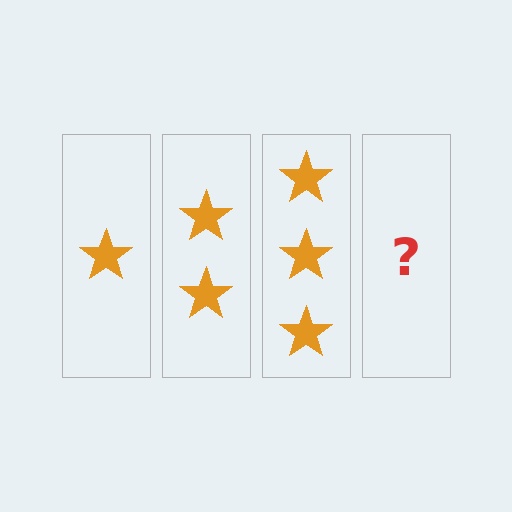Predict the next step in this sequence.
The next step is 4 stars.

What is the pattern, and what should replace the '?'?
The pattern is that each step adds one more star. The '?' should be 4 stars.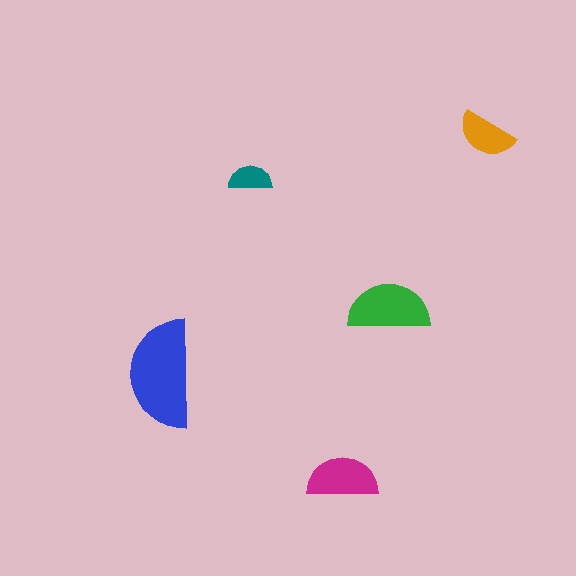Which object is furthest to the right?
The orange semicircle is rightmost.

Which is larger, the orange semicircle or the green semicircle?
The green one.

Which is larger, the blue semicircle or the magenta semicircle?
The blue one.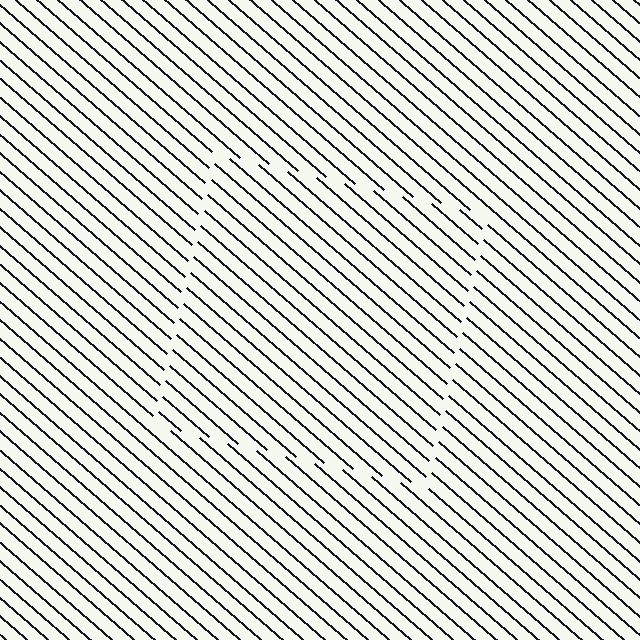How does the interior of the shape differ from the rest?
The interior of the shape contains the same grating, shifted by half a period — the contour is defined by the phase discontinuity where line-ends from the inner and outer gratings abut.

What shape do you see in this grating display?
An illusory square. The interior of the shape contains the same grating, shifted by half a period — the contour is defined by the phase discontinuity where line-ends from the inner and outer gratings abut.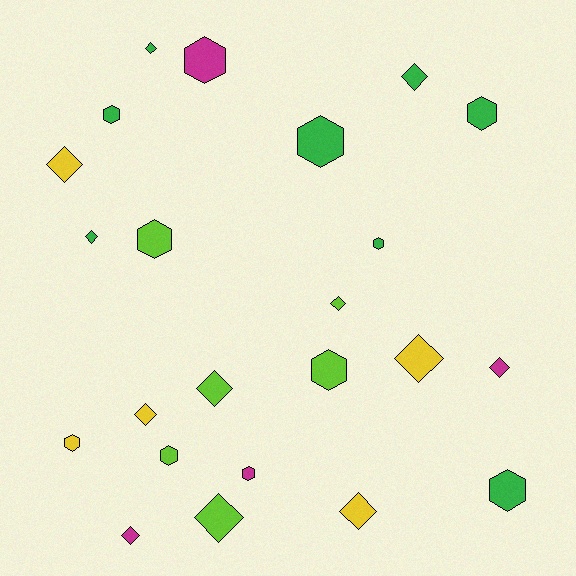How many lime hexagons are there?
There are 3 lime hexagons.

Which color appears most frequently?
Green, with 8 objects.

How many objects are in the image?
There are 23 objects.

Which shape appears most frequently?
Diamond, with 12 objects.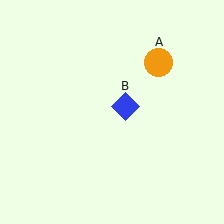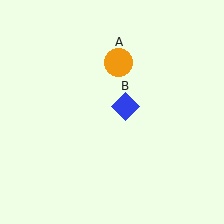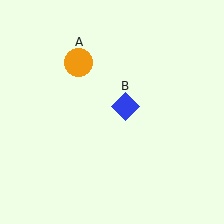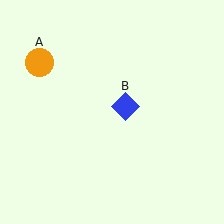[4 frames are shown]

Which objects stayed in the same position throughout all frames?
Blue diamond (object B) remained stationary.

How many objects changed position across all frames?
1 object changed position: orange circle (object A).